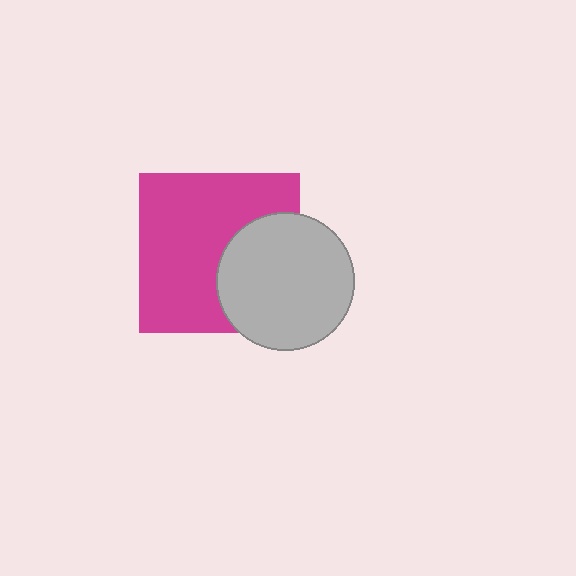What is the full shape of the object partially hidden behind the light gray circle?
The partially hidden object is a magenta square.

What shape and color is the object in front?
The object in front is a light gray circle.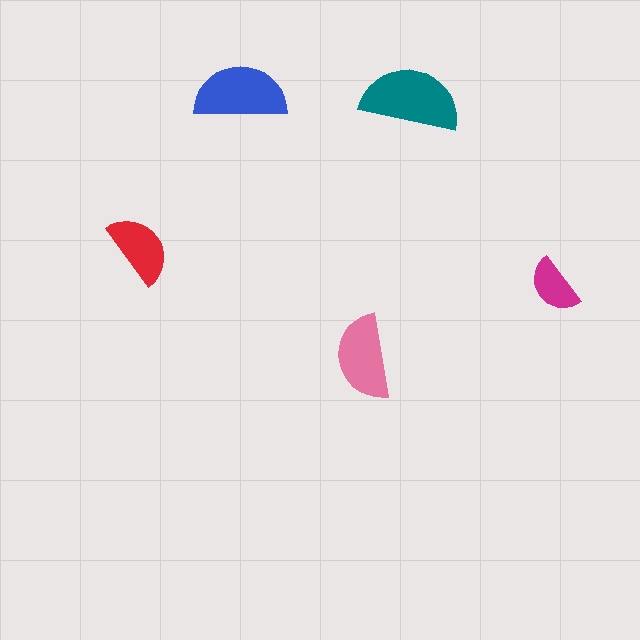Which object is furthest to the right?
The magenta semicircle is rightmost.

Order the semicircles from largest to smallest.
the teal one, the blue one, the pink one, the red one, the magenta one.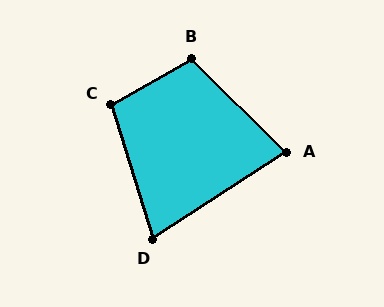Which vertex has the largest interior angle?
B, at approximately 106 degrees.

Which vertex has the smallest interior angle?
D, at approximately 74 degrees.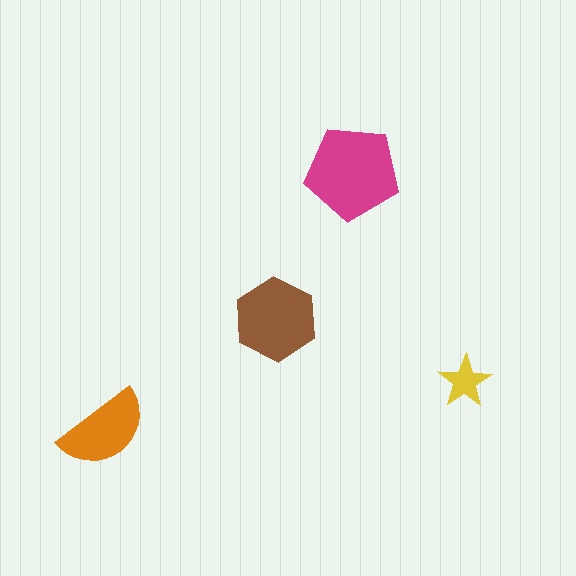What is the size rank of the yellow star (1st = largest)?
4th.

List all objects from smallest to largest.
The yellow star, the orange semicircle, the brown hexagon, the magenta pentagon.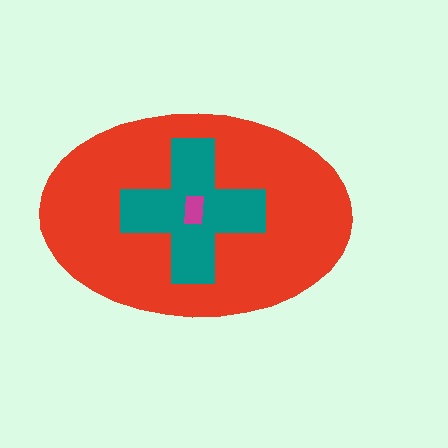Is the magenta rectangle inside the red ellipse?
Yes.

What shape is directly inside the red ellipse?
The teal cross.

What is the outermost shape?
The red ellipse.